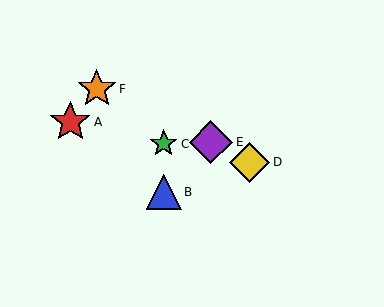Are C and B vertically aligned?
Yes, both are at x≈164.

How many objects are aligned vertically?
2 objects (B, C) are aligned vertically.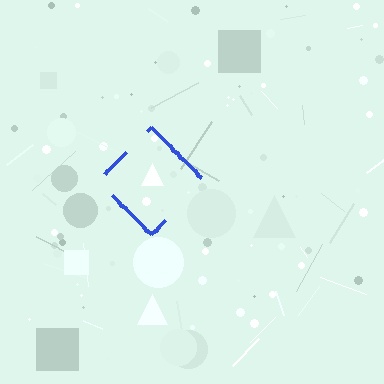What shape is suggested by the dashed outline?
The dashed outline suggests a diamond.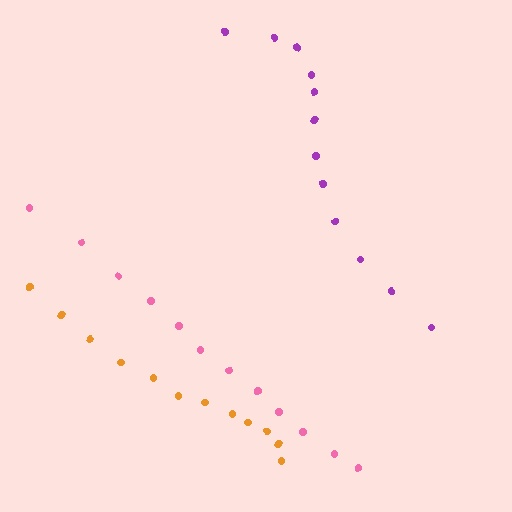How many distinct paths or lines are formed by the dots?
There are 3 distinct paths.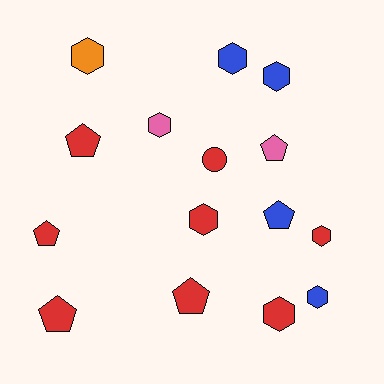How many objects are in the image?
There are 15 objects.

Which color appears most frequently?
Red, with 8 objects.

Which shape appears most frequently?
Hexagon, with 8 objects.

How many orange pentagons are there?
There are no orange pentagons.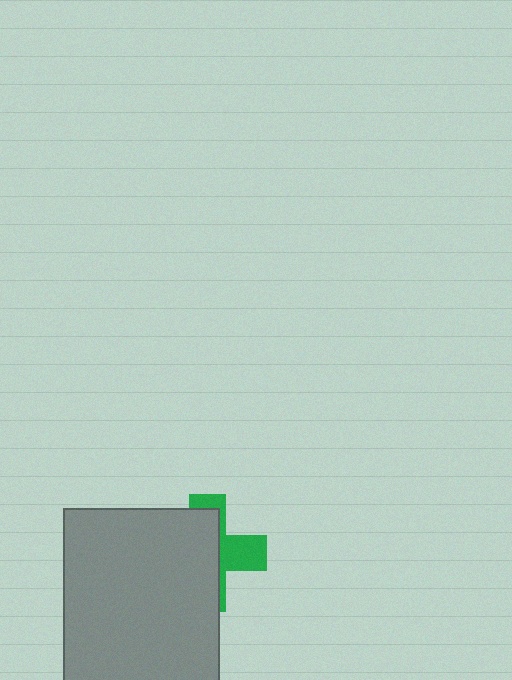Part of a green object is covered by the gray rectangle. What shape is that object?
It is a cross.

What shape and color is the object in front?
The object in front is a gray rectangle.